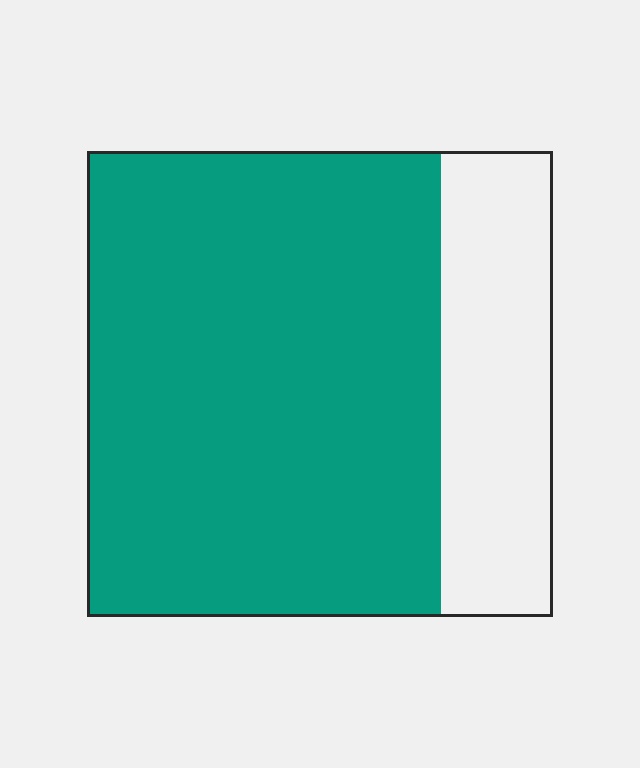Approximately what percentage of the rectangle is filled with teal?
Approximately 75%.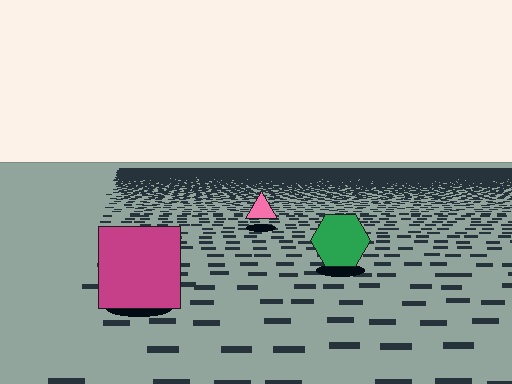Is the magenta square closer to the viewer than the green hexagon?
Yes. The magenta square is closer — you can tell from the texture gradient: the ground texture is coarser near it.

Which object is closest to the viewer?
The magenta square is closest. The texture marks near it are larger and more spread out.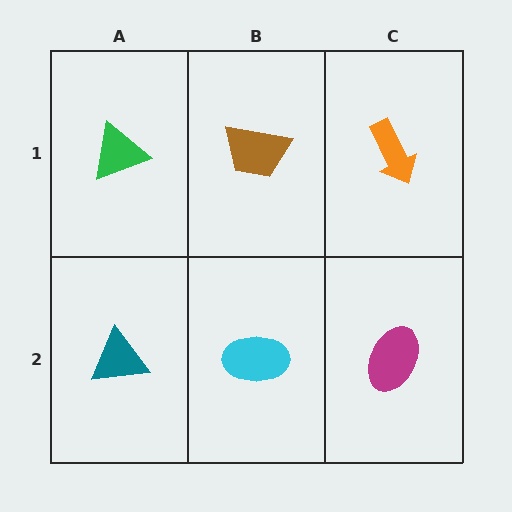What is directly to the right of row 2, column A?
A cyan ellipse.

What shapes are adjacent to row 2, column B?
A brown trapezoid (row 1, column B), a teal triangle (row 2, column A), a magenta ellipse (row 2, column C).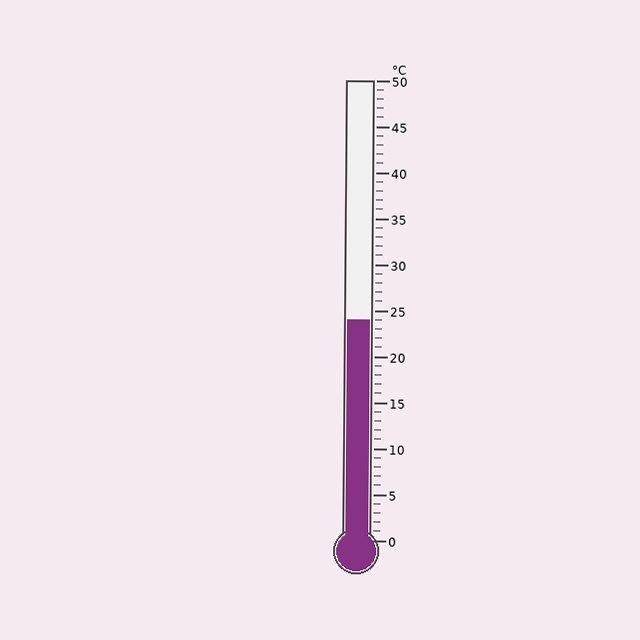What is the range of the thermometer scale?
The thermometer scale ranges from 0°C to 50°C.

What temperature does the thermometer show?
The thermometer shows approximately 24°C.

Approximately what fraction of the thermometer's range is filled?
The thermometer is filled to approximately 50% of its range.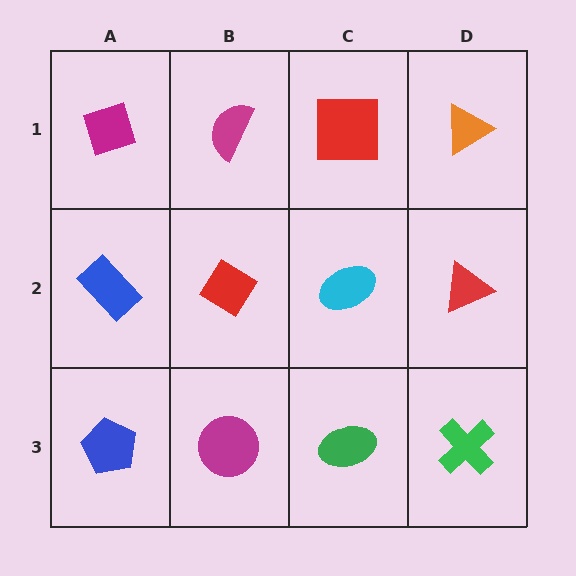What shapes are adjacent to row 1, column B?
A red diamond (row 2, column B), a magenta diamond (row 1, column A), a red square (row 1, column C).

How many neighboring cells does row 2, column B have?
4.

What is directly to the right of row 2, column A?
A red diamond.